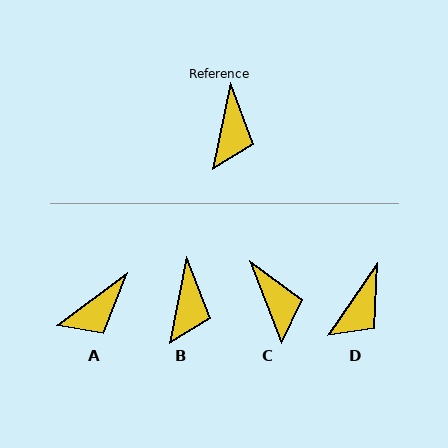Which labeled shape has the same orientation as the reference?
B.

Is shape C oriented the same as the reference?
No, it is off by about 33 degrees.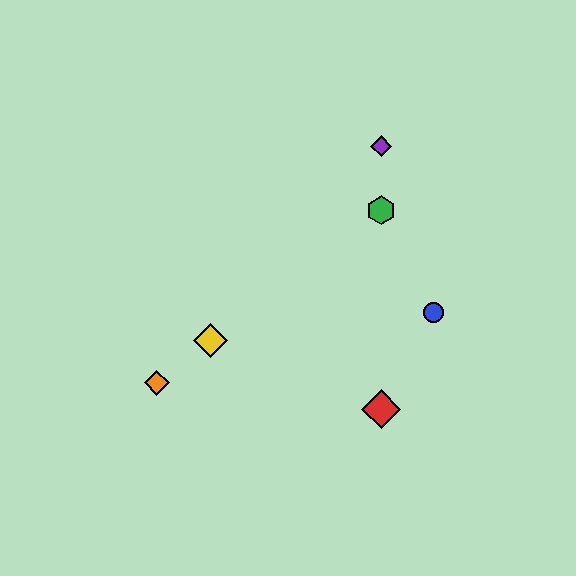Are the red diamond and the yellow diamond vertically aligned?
No, the red diamond is at x≈381 and the yellow diamond is at x≈211.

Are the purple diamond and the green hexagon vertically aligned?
Yes, both are at x≈381.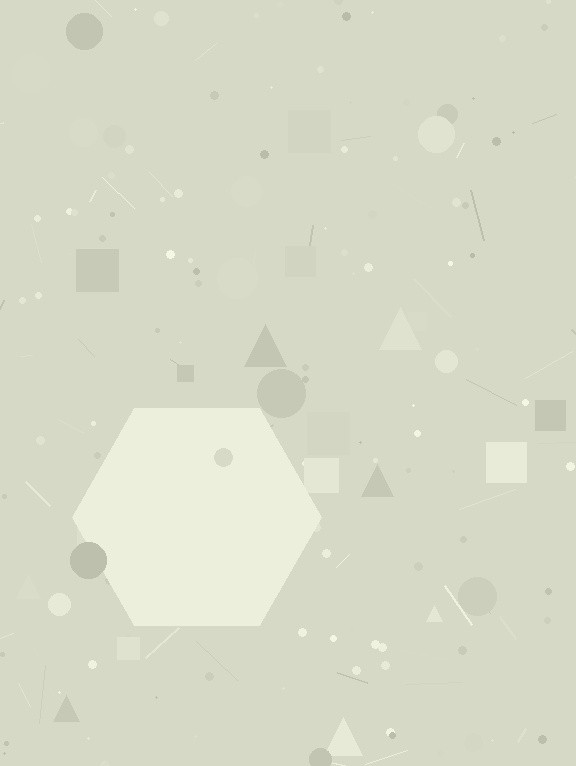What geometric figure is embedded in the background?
A hexagon is embedded in the background.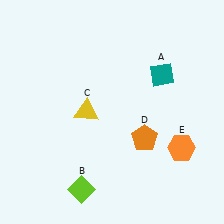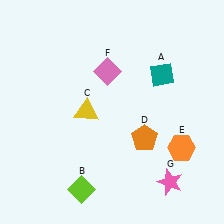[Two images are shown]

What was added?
A pink diamond (F), a pink star (G) were added in Image 2.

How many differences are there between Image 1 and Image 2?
There are 2 differences between the two images.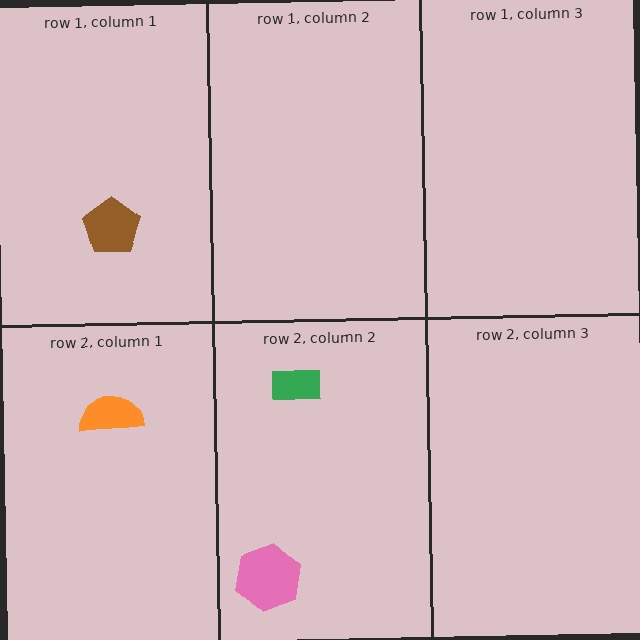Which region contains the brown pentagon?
The row 1, column 1 region.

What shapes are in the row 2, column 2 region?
The pink hexagon, the green rectangle.